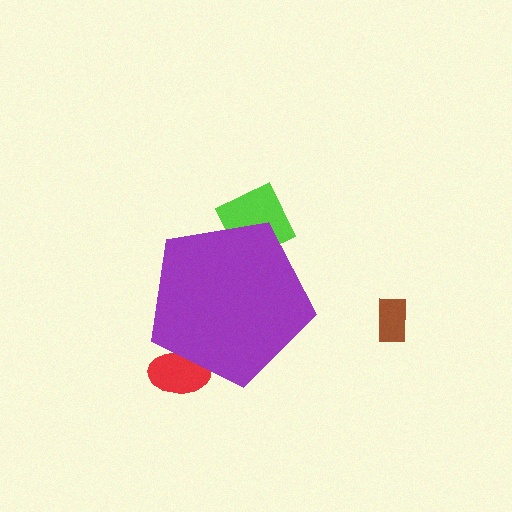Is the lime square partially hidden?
Yes, the lime square is partially hidden behind the purple pentagon.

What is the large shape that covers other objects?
A purple pentagon.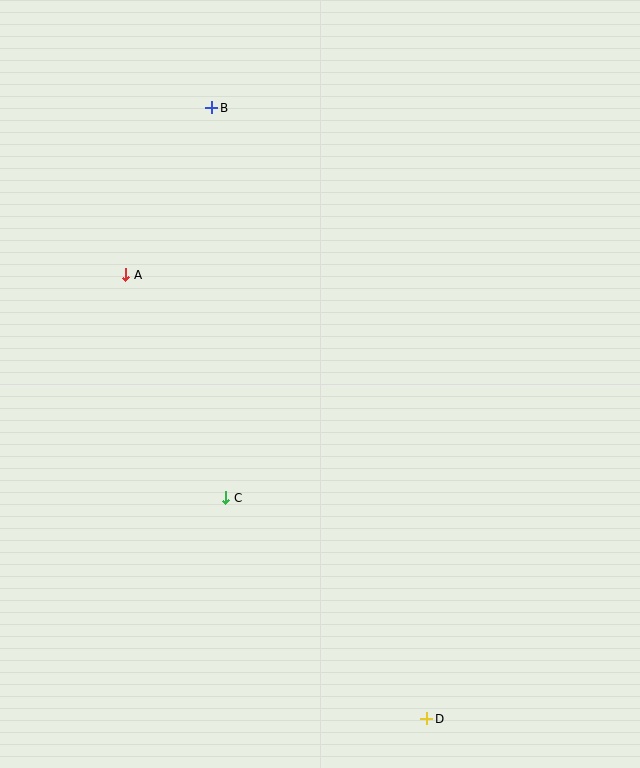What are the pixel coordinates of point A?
Point A is at (126, 275).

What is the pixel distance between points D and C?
The distance between D and C is 298 pixels.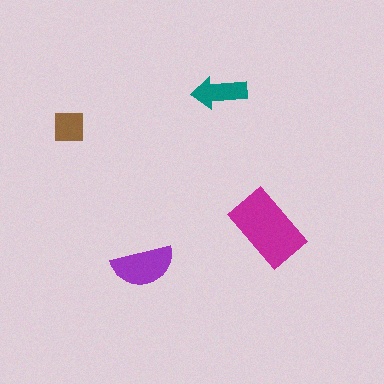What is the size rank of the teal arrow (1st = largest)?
3rd.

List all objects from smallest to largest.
The brown square, the teal arrow, the purple semicircle, the magenta rectangle.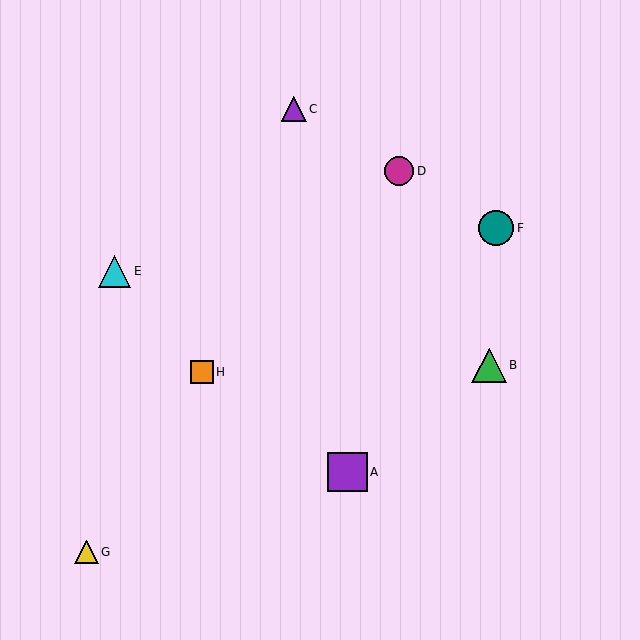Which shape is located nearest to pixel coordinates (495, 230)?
The teal circle (labeled F) at (496, 228) is nearest to that location.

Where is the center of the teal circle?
The center of the teal circle is at (496, 228).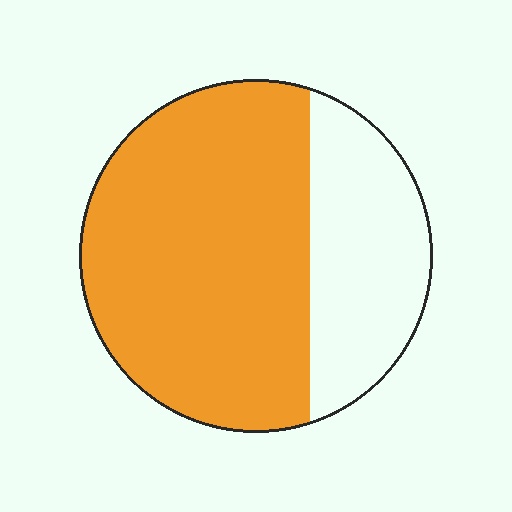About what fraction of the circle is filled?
About two thirds (2/3).